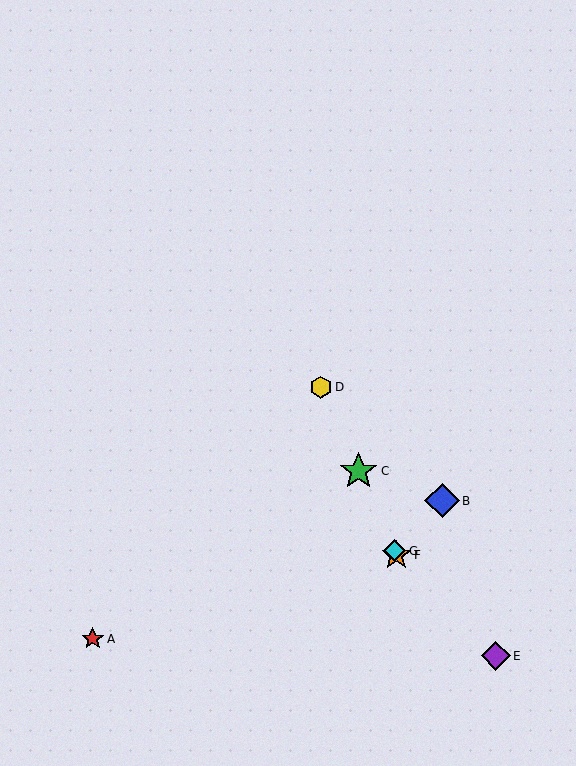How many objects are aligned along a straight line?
4 objects (C, D, F, G) are aligned along a straight line.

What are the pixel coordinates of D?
Object D is at (321, 387).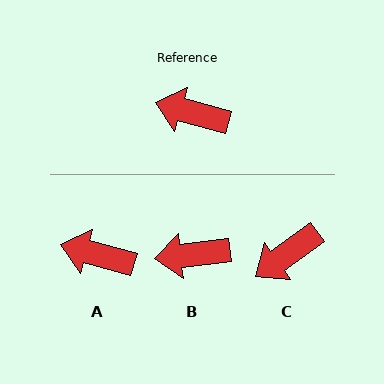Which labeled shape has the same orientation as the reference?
A.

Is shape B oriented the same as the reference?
No, it is off by about 22 degrees.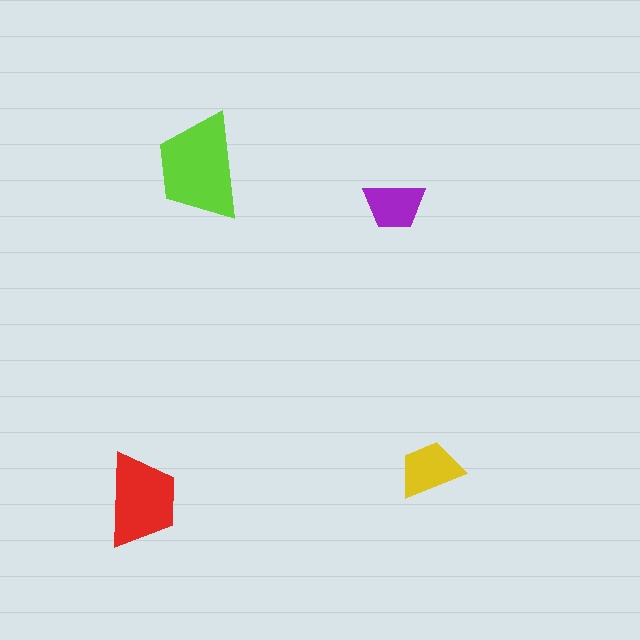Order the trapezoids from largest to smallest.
the lime one, the red one, the yellow one, the purple one.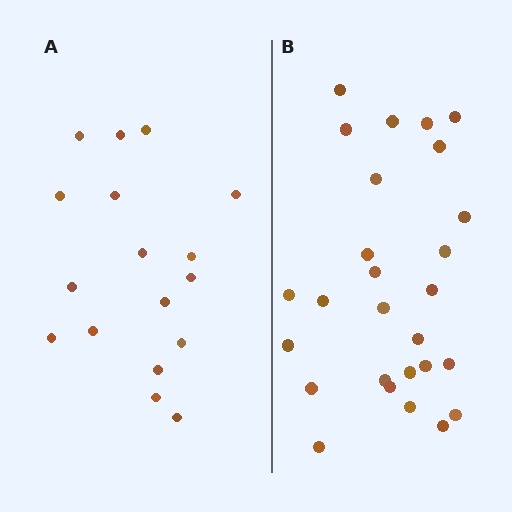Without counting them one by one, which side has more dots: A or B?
Region B (the right region) has more dots.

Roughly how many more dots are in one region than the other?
Region B has roughly 10 or so more dots than region A.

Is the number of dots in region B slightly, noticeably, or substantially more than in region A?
Region B has substantially more. The ratio is roughly 1.6 to 1.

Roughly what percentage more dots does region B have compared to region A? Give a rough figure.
About 60% more.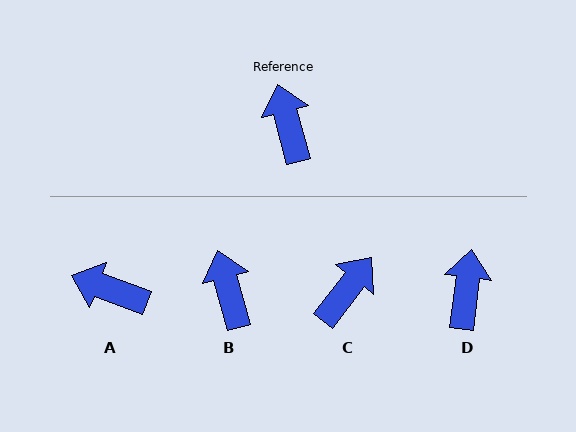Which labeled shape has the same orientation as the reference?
B.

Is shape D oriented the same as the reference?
No, it is off by about 22 degrees.